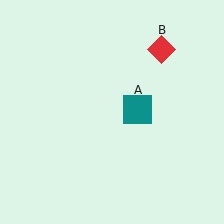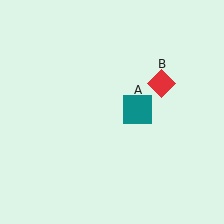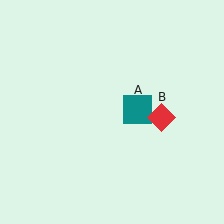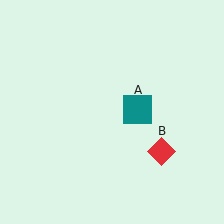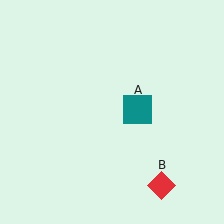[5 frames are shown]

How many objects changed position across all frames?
1 object changed position: red diamond (object B).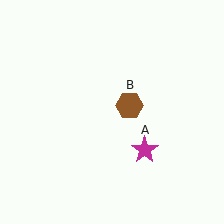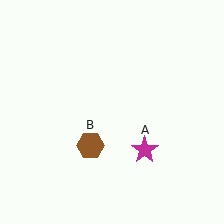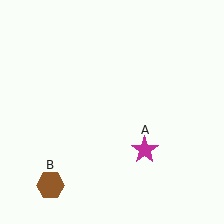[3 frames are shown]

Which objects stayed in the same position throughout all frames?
Magenta star (object A) remained stationary.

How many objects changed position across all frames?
1 object changed position: brown hexagon (object B).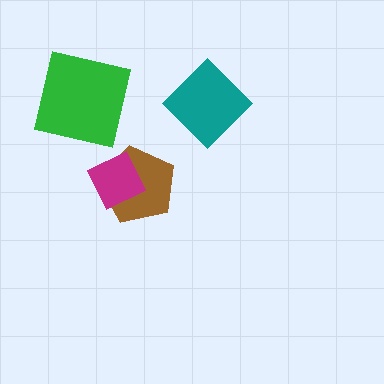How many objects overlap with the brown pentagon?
1 object overlaps with the brown pentagon.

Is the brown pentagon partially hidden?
Yes, it is partially covered by another shape.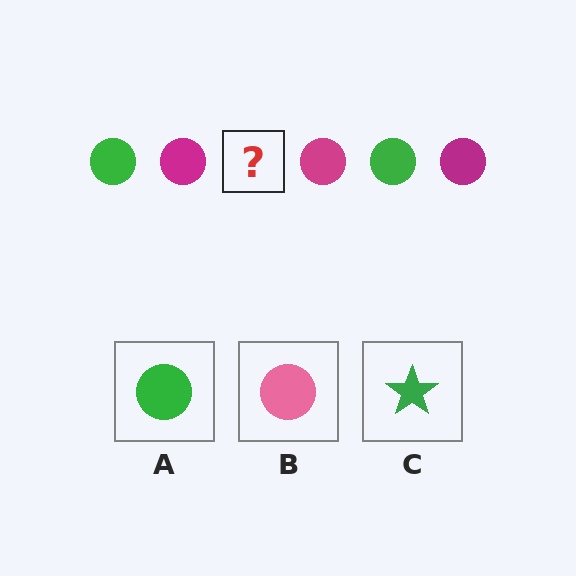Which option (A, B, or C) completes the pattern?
A.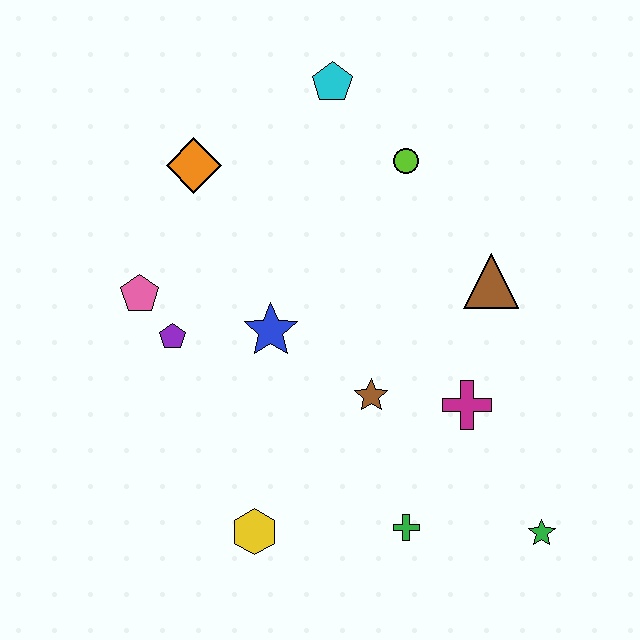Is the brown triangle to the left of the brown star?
No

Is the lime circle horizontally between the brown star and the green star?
Yes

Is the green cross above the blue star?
No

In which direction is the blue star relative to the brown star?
The blue star is to the left of the brown star.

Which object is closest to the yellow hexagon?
The green cross is closest to the yellow hexagon.